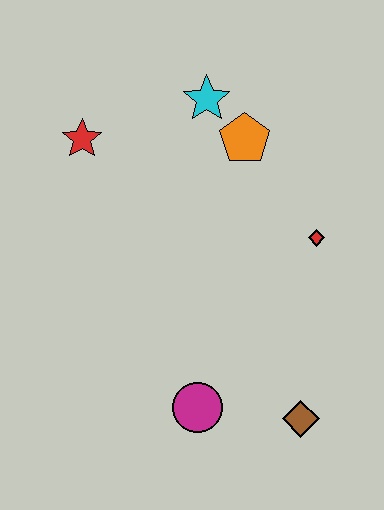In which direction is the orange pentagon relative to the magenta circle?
The orange pentagon is above the magenta circle.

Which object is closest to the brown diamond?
The magenta circle is closest to the brown diamond.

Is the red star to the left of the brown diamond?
Yes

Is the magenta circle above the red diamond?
No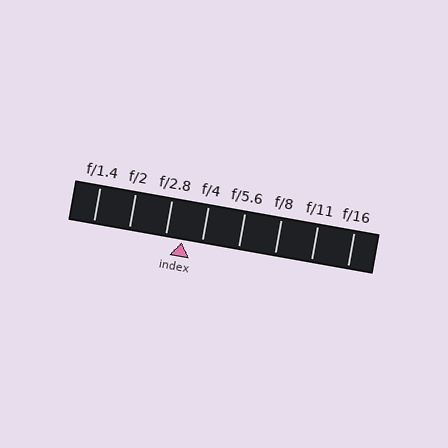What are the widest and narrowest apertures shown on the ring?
The widest aperture shown is f/1.4 and the narrowest is f/16.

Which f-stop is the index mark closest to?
The index mark is closest to f/2.8.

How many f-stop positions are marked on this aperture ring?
There are 8 f-stop positions marked.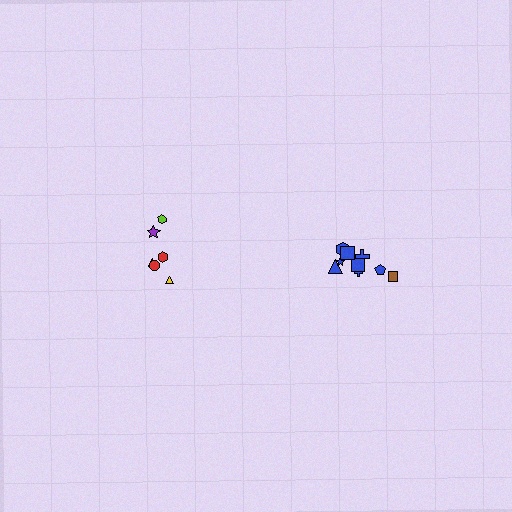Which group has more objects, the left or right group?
The right group.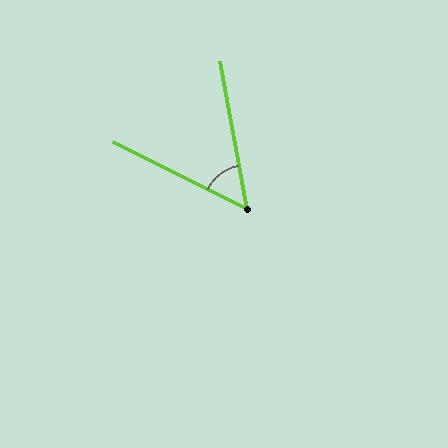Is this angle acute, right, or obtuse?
It is acute.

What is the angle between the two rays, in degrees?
Approximately 53 degrees.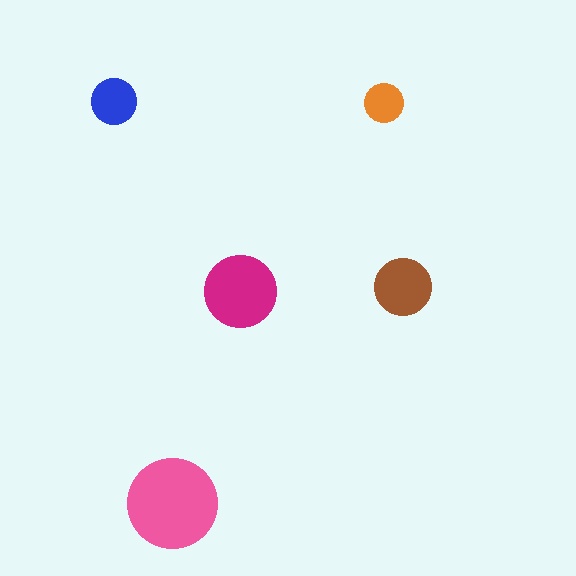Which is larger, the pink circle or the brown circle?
The pink one.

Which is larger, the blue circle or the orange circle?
The blue one.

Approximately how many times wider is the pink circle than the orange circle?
About 2.5 times wider.